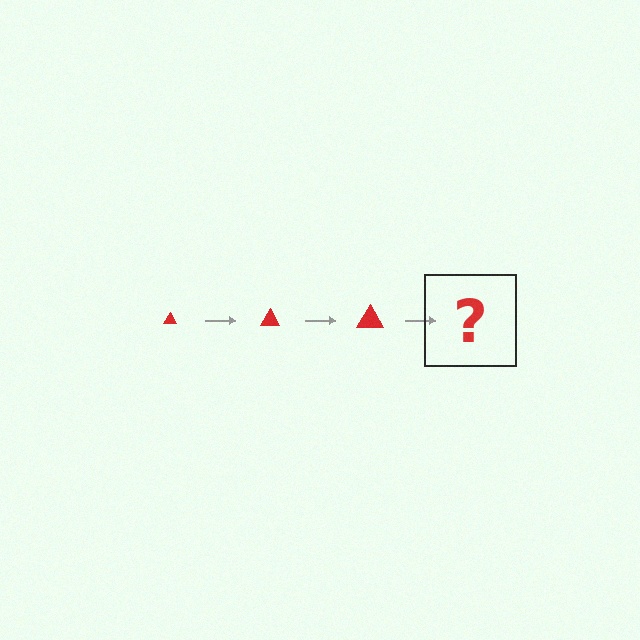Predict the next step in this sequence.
The next step is a red triangle, larger than the previous one.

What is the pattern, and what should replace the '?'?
The pattern is that the triangle gets progressively larger each step. The '?' should be a red triangle, larger than the previous one.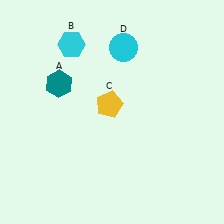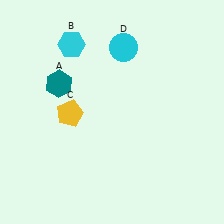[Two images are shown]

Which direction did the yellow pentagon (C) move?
The yellow pentagon (C) moved left.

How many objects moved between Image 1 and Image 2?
1 object moved between the two images.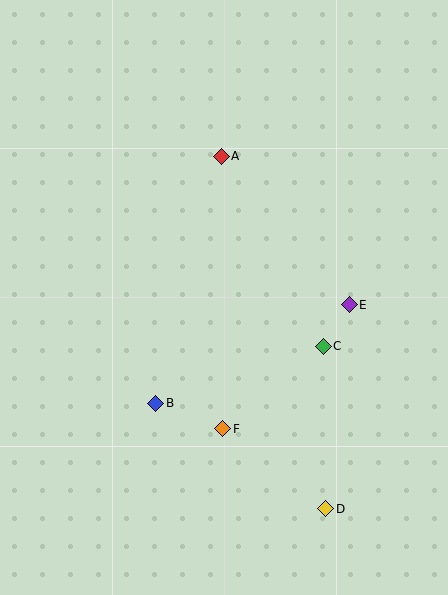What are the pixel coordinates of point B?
Point B is at (156, 403).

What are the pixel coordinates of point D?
Point D is at (326, 509).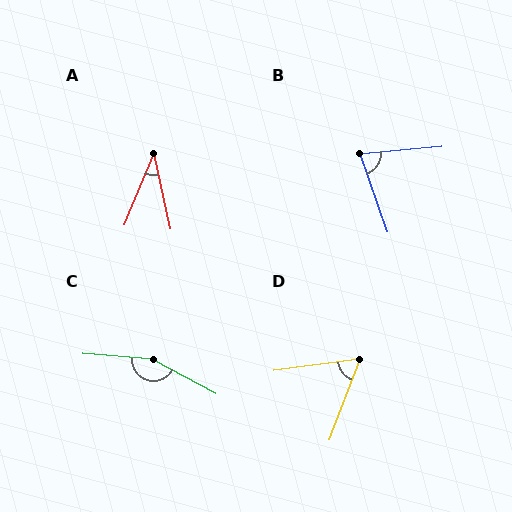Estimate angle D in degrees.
Approximately 62 degrees.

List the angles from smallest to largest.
A (35°), D (62°), B (76°), C (157°).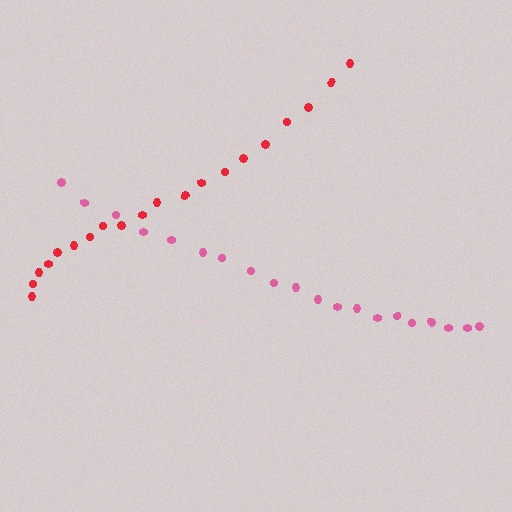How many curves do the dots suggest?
There are 2 distinct paths.